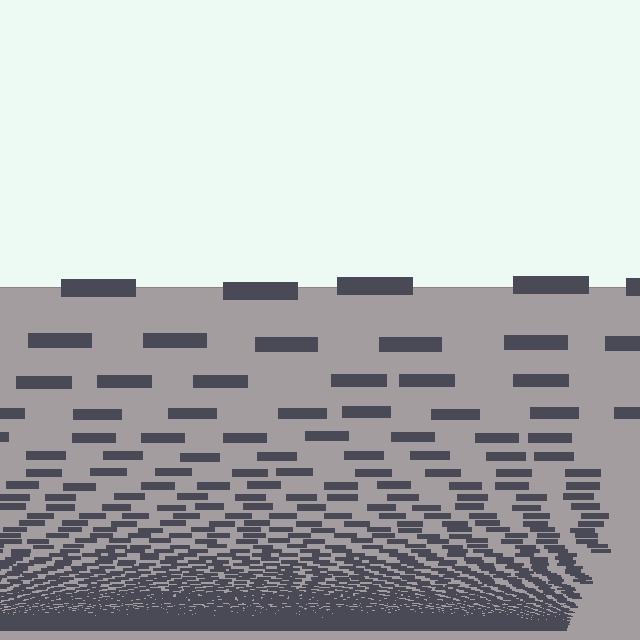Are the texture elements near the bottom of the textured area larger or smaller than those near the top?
Smaller. The gradient is inverted — elements near the bottom are smaller and denser.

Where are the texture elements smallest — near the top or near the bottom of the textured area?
Near the bottom.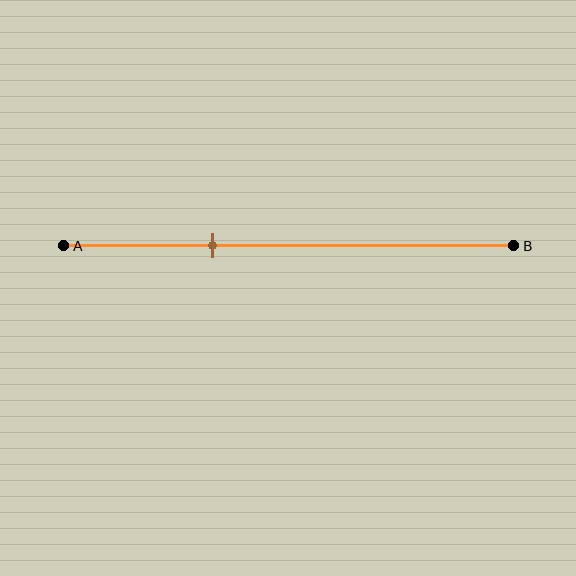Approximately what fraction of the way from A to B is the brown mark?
The brown mark is approximately 35% of the way from A to B.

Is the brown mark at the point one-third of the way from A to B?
Yes, the mark is approximately at the one-third point.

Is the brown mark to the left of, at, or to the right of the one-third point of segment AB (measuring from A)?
The brown mark is approximately at the one-third point of segment AB.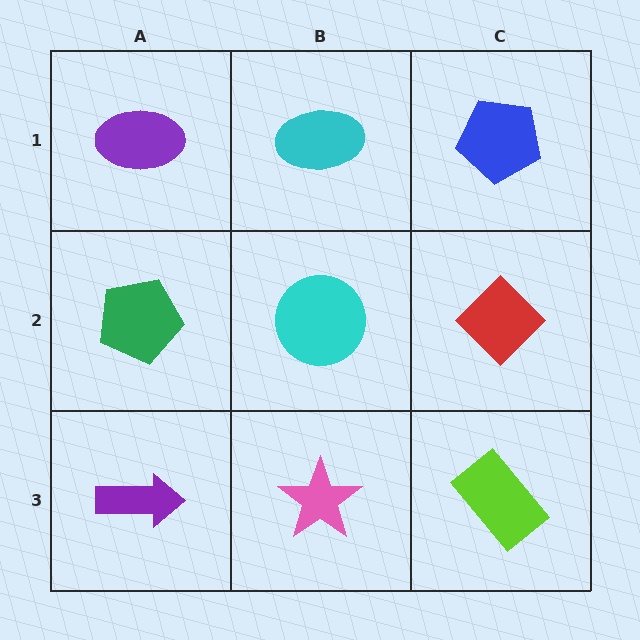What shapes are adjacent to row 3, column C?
A red diamond (row 2, column C), a pink star (row 3, column B).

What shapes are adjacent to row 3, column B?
A cyan circle (row 2, column B), a purple arrow (row 3, column A), a lime rectangle (row 3, column C).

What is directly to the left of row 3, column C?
A pink star.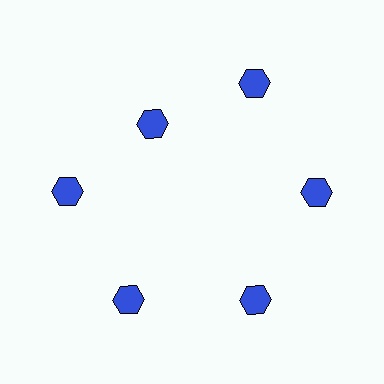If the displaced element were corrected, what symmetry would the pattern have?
It would have 6-fold rotational symmetry — the pattern would map onto itself every 60 degrees.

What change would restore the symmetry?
The symmetry would be restored by moving it outward, back onto the ring so that all 6 hexagons sit at equal angles and equal distance from the center.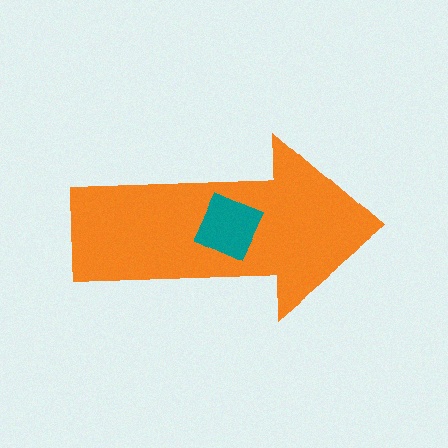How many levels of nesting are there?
2.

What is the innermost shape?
The teal diamond.